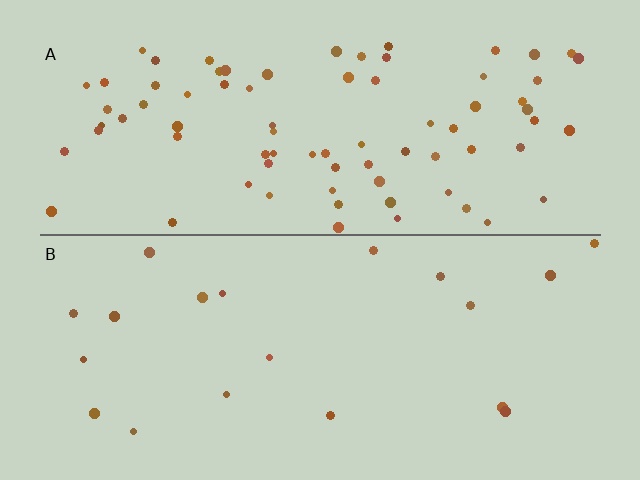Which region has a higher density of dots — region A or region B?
A (the top).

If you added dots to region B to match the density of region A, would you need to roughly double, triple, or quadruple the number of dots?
Approximately quadruple.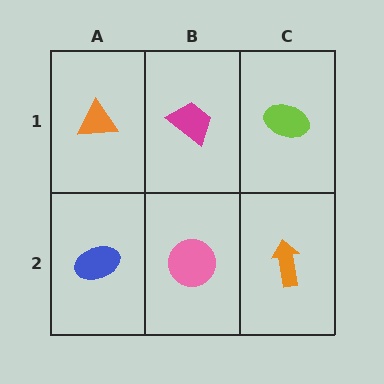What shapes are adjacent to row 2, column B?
A magenta trapezoid (row 1, column B), a blue ellipse (row 2, column A), an orange arrow (row 2, column C).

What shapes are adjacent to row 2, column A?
An orange triangle (row 1, column A), a pink circle (row 2, column B).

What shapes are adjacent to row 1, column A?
A blue ellipse (row 2, column A), a magenta trapezoid (row 1, column B).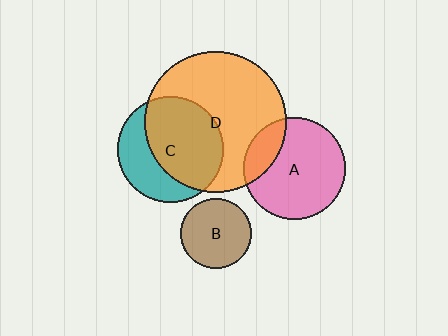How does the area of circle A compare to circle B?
Approximately 2.1 times.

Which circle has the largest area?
Circle D (orange).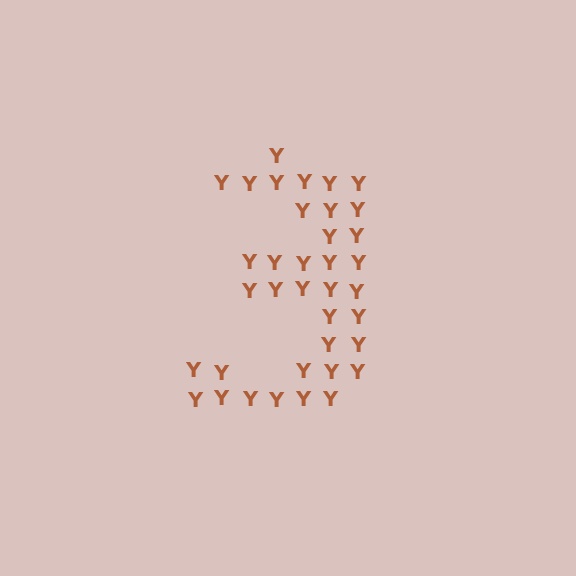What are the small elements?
The small elements are letter Y's.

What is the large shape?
The large shape is the digit 3.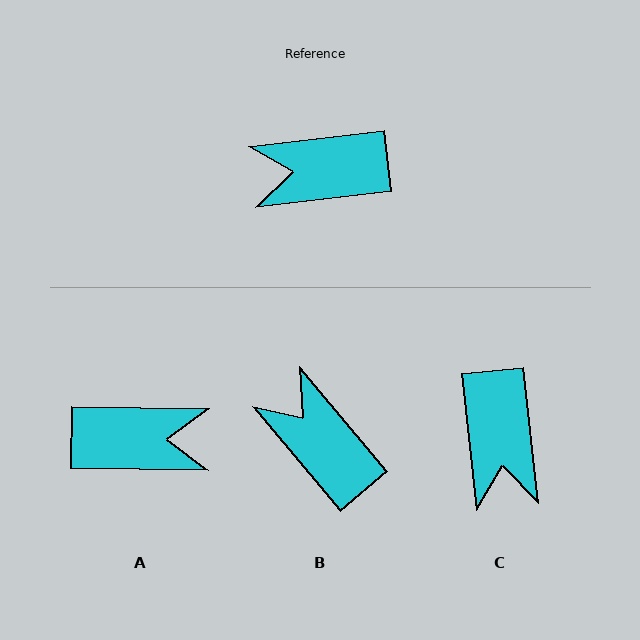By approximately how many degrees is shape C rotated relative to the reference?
Approximately 90 degrees counter-clockwise.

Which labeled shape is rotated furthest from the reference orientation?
A, about 173 degrees away.